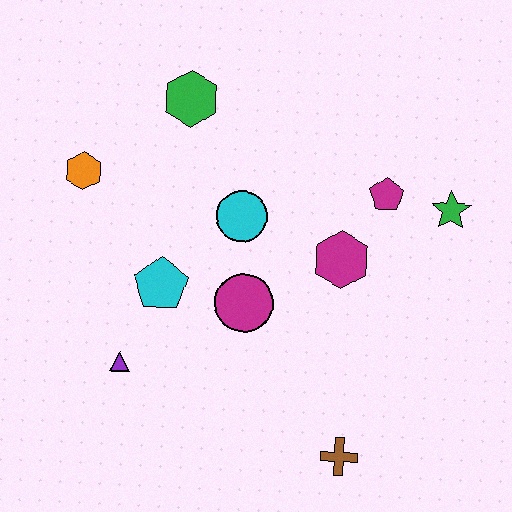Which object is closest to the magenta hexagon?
The magenta pentagon is closest to the magenta hexagon.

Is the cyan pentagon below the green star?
Yes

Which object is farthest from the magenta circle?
The green star is farthest from the magenta circle.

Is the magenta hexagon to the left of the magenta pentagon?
Yes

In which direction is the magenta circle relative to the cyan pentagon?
The magenta circle is to the right of the cyan pentagon.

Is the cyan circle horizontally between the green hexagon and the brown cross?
Yes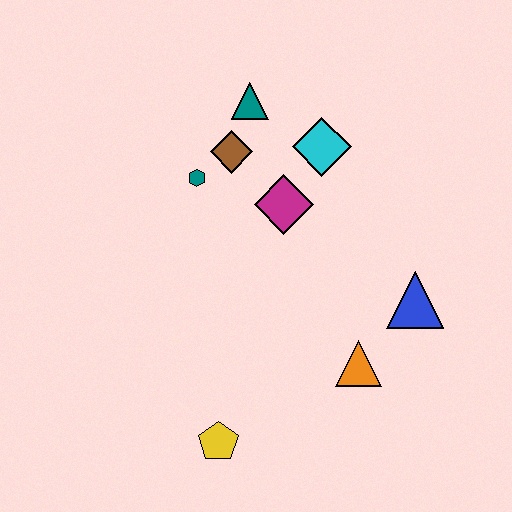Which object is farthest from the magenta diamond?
The yellow pentagon is farthest from the magenta diamond.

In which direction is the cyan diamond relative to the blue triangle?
The cyan diamond is above the blue triangle.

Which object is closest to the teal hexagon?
The brown diamond is closest to the teal hexagon.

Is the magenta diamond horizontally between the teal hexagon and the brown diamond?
No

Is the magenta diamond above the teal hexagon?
No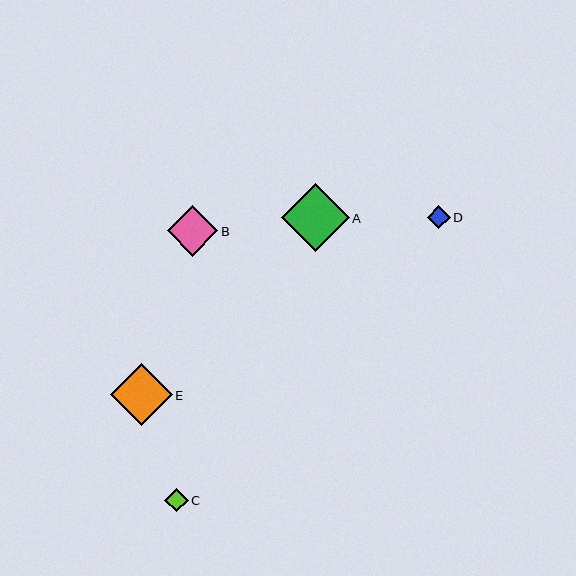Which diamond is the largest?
Diamond A is the largest with a size of approximately 68 pixels.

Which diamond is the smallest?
Diamond D is the smallest with a size of approximately 23 pixels.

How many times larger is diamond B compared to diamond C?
Diamond B is approximately 2.2 times the size of diamond C.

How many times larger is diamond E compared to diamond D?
Diamond E is approximately 2.7 times the size of diamond D.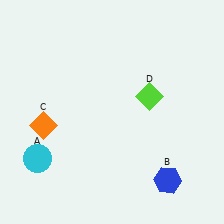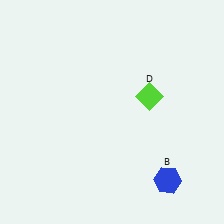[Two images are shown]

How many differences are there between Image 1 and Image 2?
There are 2 differences between the two images.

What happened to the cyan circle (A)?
The cyan circle (A) was removed in Image 2. It was in the bottom-left area of Image 1.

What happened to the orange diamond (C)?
The orange diamond (C) was removed in Image 2. It was in the bottom-left area of Image 1.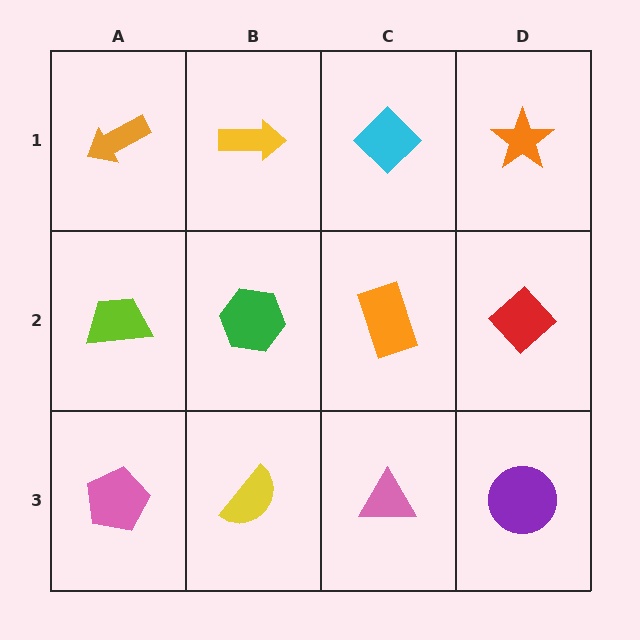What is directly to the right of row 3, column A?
A yellow semicircle.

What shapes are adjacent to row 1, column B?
A green hexagon (row 2, column B), an orange arrow (row 1, column A), a cyan diamond (row 1, column C).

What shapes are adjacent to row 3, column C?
An orange rectangle (row 2, column C), a yellow semicircle (row 3, column B), a purple circle (row 3, column D).